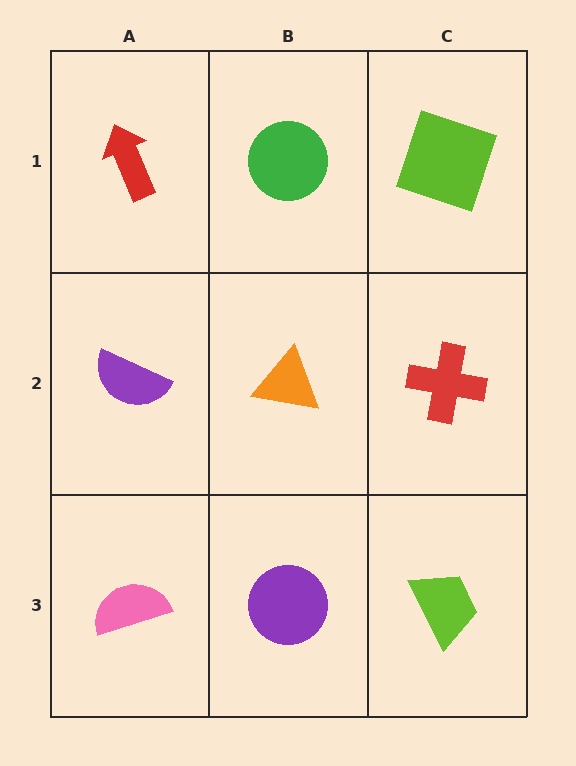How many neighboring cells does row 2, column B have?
4.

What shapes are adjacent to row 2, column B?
A green circle (row 1, column B), a purple circle (row 3, column B), a purple semicircle (row 2, column A), a red cross (row 2, column C).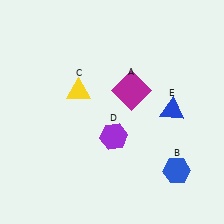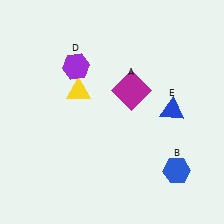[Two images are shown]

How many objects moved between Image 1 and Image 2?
1 object moved between the two images.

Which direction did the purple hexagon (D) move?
The purple hexagon (D) moved up.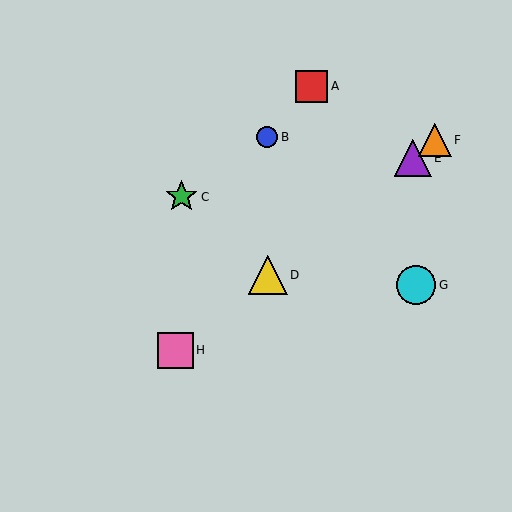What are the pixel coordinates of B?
Object B is at (267, 137).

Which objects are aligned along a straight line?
Objects D, E, F, H are aligned along a straight line.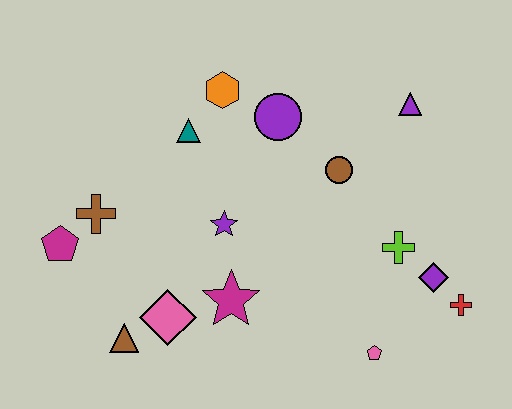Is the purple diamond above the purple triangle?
No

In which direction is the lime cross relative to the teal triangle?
The lime cross is to the right of the teal triangle.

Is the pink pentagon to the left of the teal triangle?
No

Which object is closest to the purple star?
The magenta star is closest to the purple star.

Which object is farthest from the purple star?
The red cross is farthest from the purple star.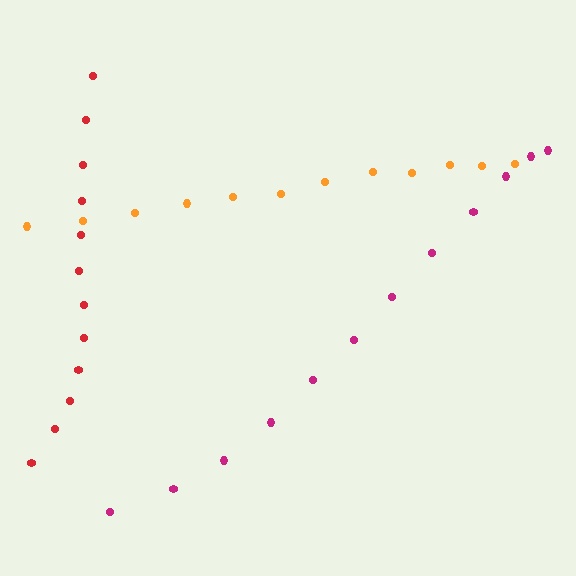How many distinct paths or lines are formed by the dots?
There are 3 distinct paths.